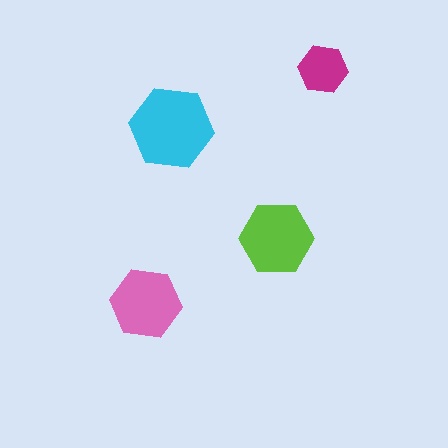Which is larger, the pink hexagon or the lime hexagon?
The lime one.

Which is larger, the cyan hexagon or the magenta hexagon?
The cyan one.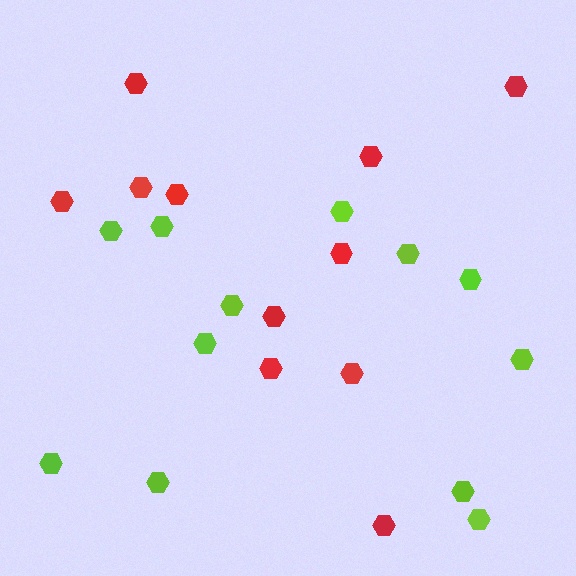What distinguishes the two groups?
There are 2 groups: one group of red hexagons (11) and one group of lime hexagons (12).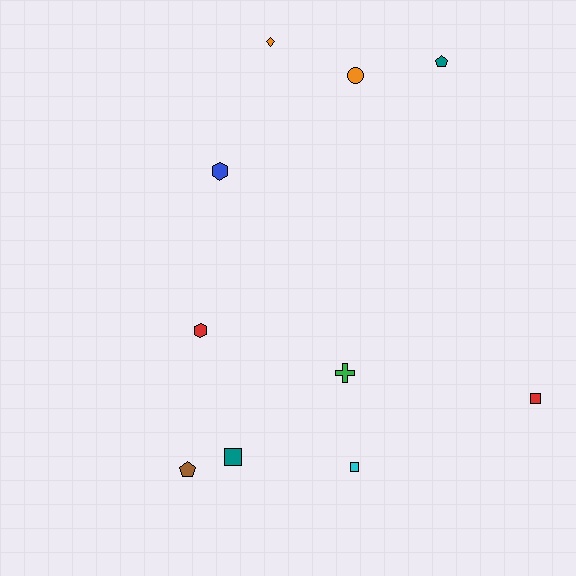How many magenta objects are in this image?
There are no magenta objects.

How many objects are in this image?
There are 10 objects.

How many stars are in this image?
There are no stars.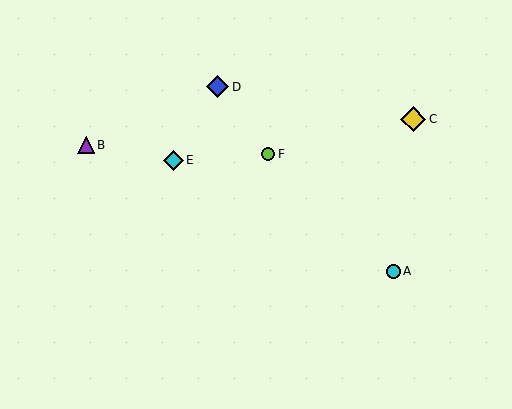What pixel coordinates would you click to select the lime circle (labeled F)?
Click at (268, 154) to select the lime circle F.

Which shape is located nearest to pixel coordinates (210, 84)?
The blue diamond (labeled D) at (217, 87) is nearest to that location.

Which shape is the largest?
The yellow diamond (labeled C) is the largest.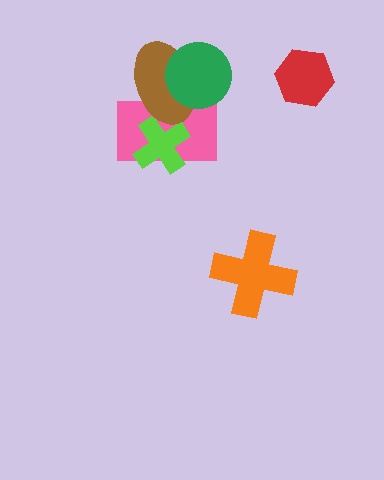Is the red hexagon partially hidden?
No, no other shape covers it.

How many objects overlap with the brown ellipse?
3 objects overlap with the brown ellipse.